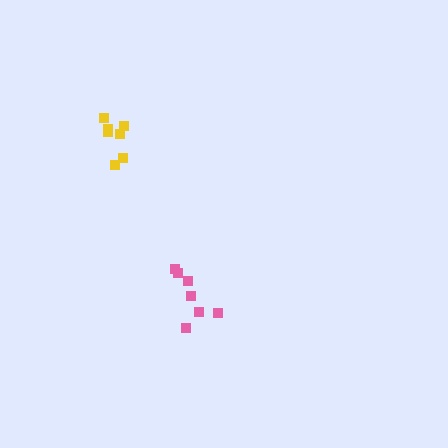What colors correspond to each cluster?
The clusters are colored: pink, yellow.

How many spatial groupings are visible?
There are 2 spatial groupings.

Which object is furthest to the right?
The pink cluster is rightmost.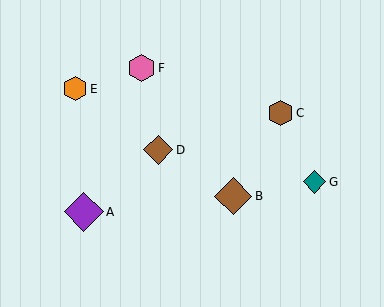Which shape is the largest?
The purple diamond (labeled A) is the largest.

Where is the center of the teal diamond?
The center of the teal diamond is at (314, 182).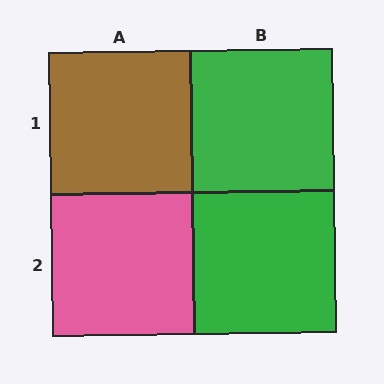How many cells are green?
2 cells are green.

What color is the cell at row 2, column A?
Pink.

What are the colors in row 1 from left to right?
Brown, green.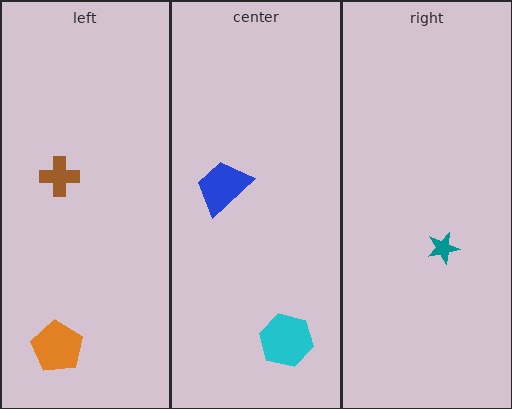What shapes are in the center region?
The cyan hexagon, the blue trapezoid.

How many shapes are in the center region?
2.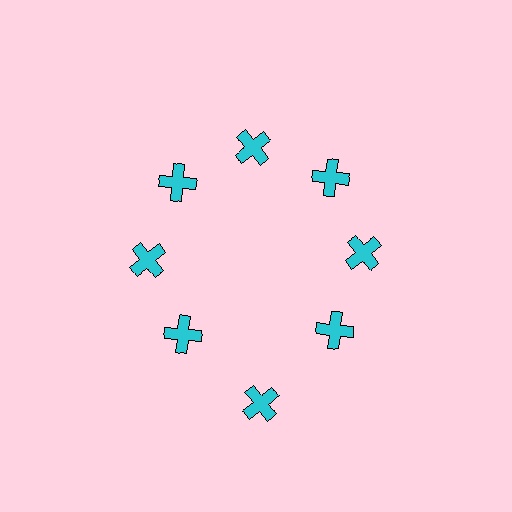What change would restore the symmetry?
The symmetry would be restored by moving it inward, back onto the ring so that all 8 crosses sit at equal angles and equal distance from the center.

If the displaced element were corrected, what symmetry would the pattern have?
It would have 8-fold rotational symmetry — the pattern would map onto itself every 45 degrees.